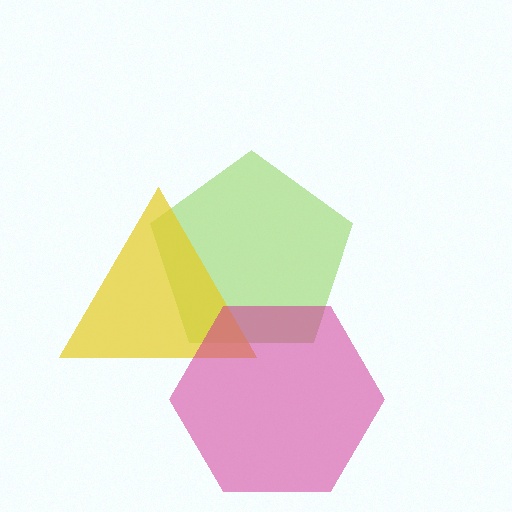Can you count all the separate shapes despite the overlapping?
Yes, there are 3 separate shapes.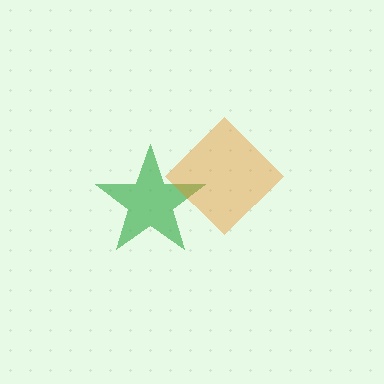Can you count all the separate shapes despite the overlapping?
Yes, there are 2 separate shapes.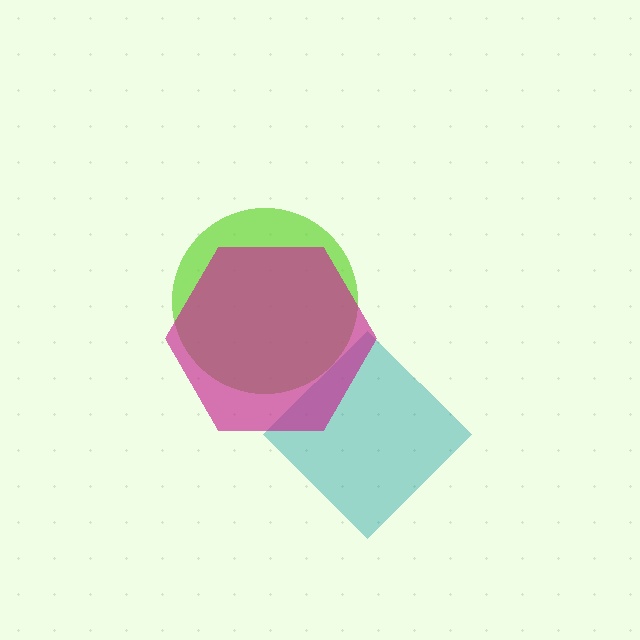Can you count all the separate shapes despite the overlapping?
Yes, there are 3 separate shapes.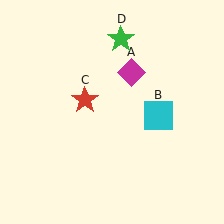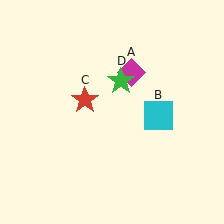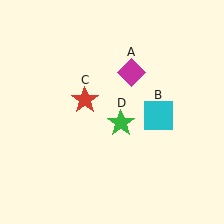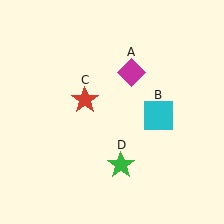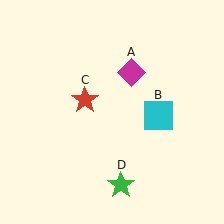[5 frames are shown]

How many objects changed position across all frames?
1 object changed position: green star (object D).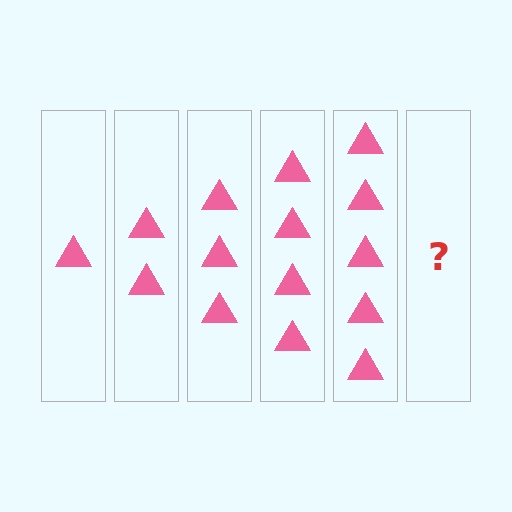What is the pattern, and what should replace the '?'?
The pattern is that each step adds one more triangle. The '?' should be 6 triangles.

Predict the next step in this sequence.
The next step is 6 triangles.